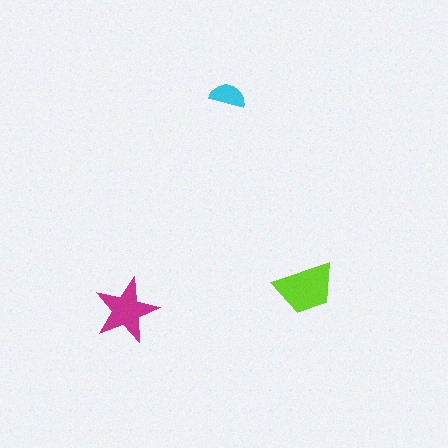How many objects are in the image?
There are 3 objects in the image.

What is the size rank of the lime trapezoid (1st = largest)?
1st.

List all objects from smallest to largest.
The cyan semicircle, the magenta star, the lime trapezoid.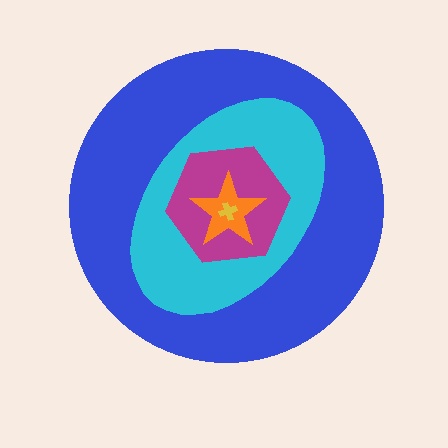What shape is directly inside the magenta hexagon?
The orange star.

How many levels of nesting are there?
5.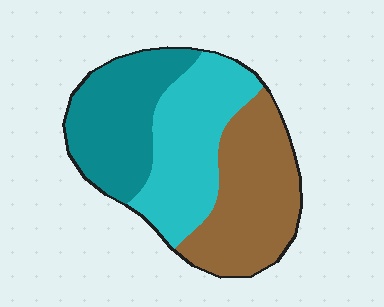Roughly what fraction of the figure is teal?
Teal covers around 30% of the figure.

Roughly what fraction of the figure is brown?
Brown covers roughly 35% of the figure.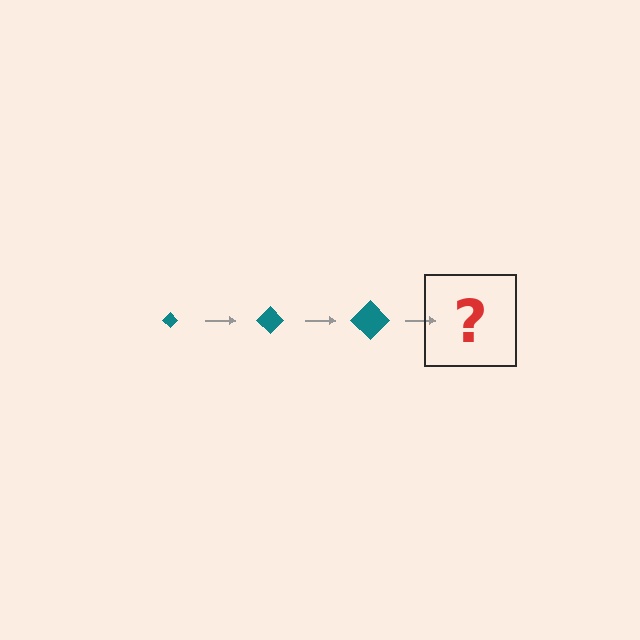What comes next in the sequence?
The next element should be a teal diamond, larger than the previous one.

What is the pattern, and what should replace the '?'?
The pattern is that the diamond gets progressively larger each step. The '?' should be a teal diamond, larger than the previous one.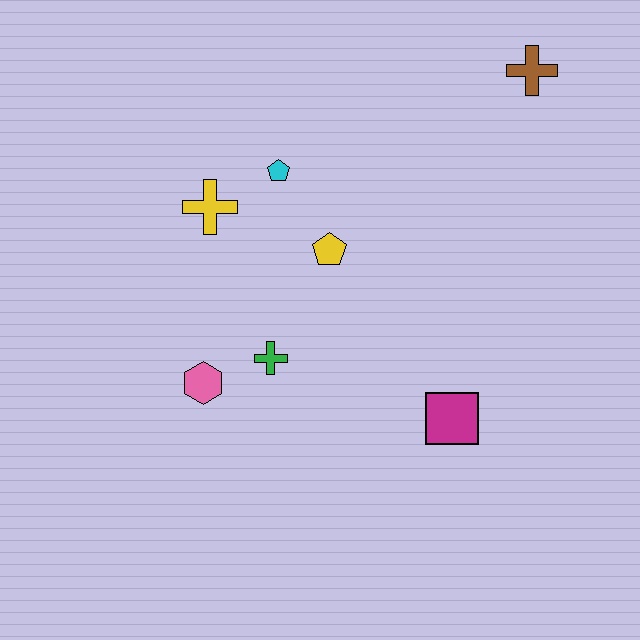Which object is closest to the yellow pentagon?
The cyan pentagon is closest to the yellow pentagon.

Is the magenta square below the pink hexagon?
Yes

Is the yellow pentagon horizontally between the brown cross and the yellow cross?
Yes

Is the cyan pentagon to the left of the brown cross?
Yes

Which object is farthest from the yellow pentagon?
The brown cross is farthest from the yellow pentagon.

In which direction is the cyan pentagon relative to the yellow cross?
The cyan pentagon is to the right of the yellow cross.